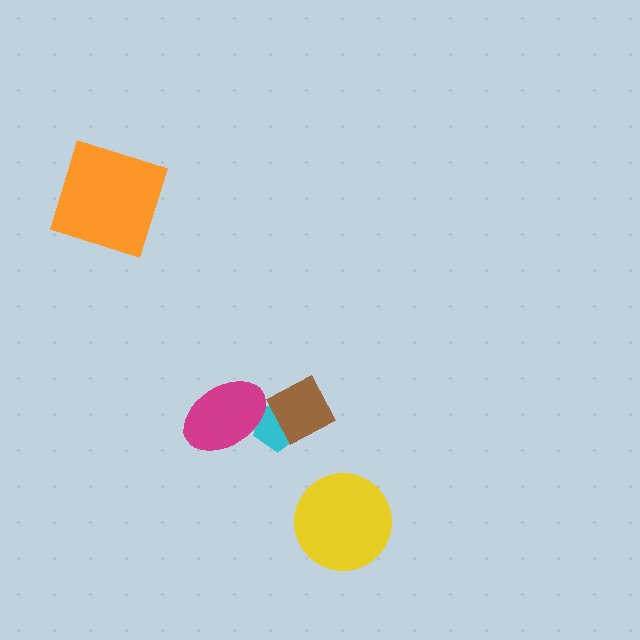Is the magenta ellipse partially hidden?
No, no other shape covers it.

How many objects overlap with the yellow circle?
0 objects overlap with the yellow circle.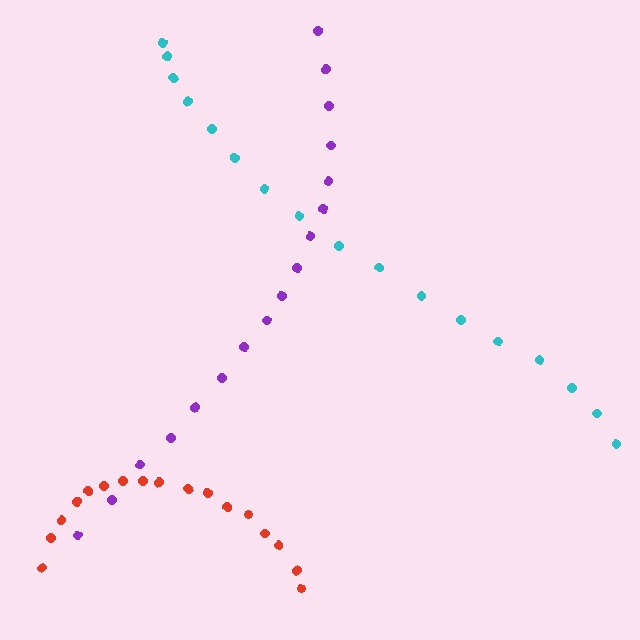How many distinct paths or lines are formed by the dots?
There are 3 distinct paths.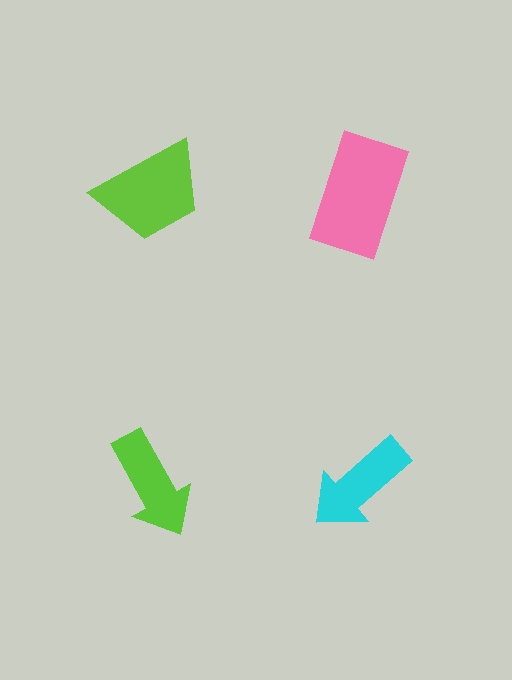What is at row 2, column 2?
A cyan arrow.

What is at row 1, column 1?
A lime trapezoid.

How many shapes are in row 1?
2 shapes.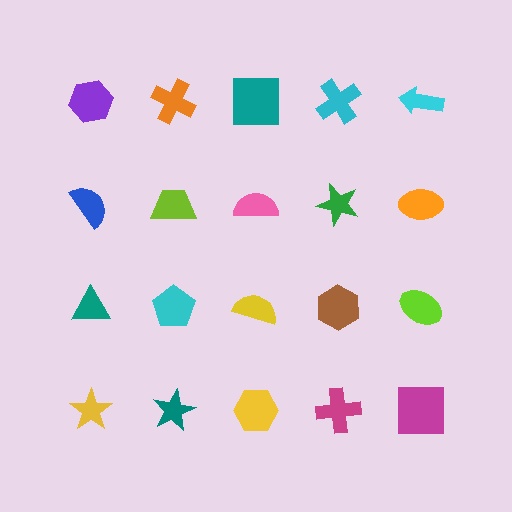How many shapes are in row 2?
5 shapes.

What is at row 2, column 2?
A lime trapezoid.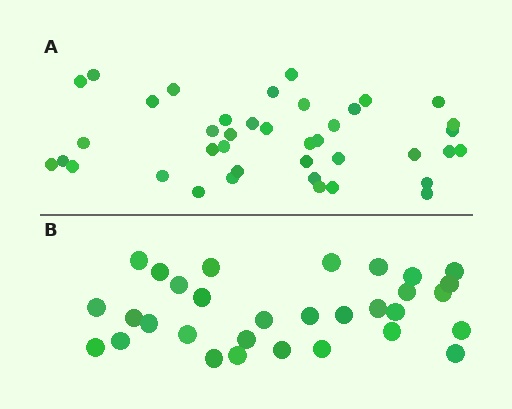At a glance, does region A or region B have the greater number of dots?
Region A (the top region) has more dots.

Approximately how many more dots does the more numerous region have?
Region A has roughly 8 or so more dots than region B.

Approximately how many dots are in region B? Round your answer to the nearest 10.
About 30 dots. (The exact count is 31, which rounds to 30.)